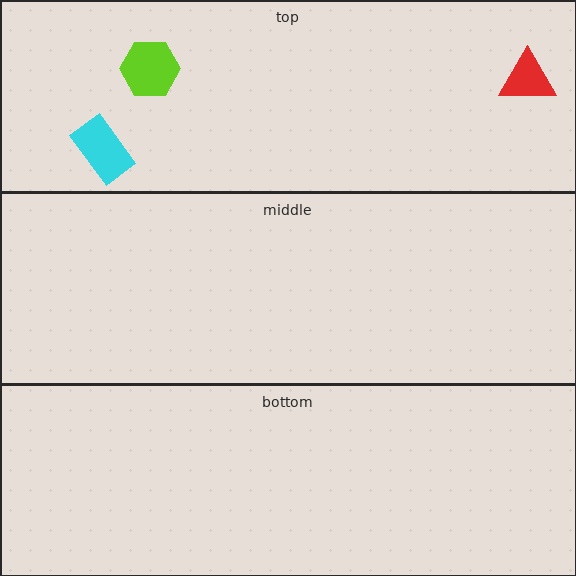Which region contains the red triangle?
The top region.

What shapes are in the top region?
The lime hexagon, the red triangle, the cyan rectangle.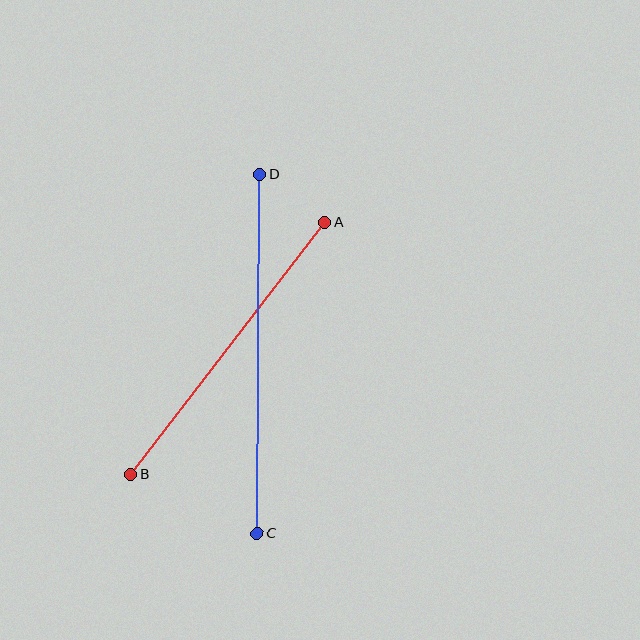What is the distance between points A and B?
The distance is approximately 318 pixels.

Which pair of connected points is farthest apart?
Points C and D are farthest apart.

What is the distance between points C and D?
The distance is approximately 359 pixels.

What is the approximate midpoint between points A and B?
The midpoint is at approximately (227, 348) pixels.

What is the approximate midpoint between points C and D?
The midpoint is at approximately (259, 353) pixels.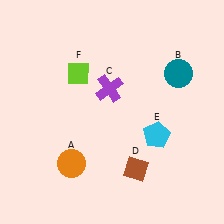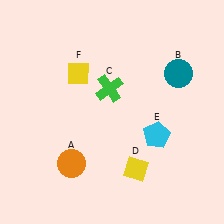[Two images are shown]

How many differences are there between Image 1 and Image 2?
There are 3 differences between the two images.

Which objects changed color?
C changed from purple to green. D changed from brown to yellow. F changed from lime to yellow.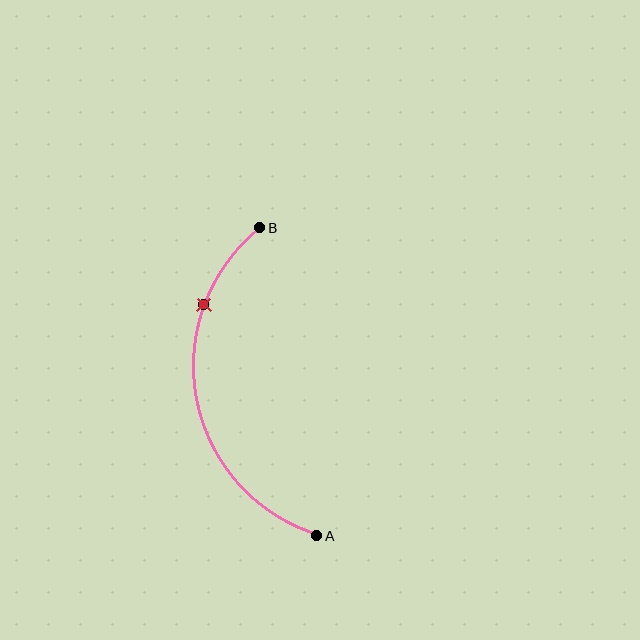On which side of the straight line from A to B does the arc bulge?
The arc bulges to the left of the straight line connecting A and B.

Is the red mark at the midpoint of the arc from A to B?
No. The red mark lies on the arc but is closer to endpoint B. The arc midpoint would be at the point on the curve equidistant along the arc from both A and B.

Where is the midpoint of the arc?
The arc midpoint is the point on the curve farthest from the straight line joining A and B. It sits to the left of that line.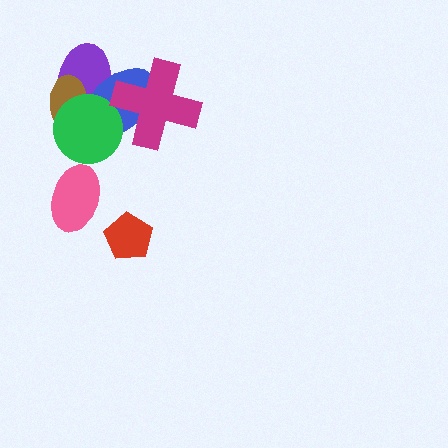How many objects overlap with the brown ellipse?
3 objects overlap with the brown ellipse.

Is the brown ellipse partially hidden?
Yes, it is partially covered by another shape.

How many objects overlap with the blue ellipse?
4 objects overlap with the blue ellipse.